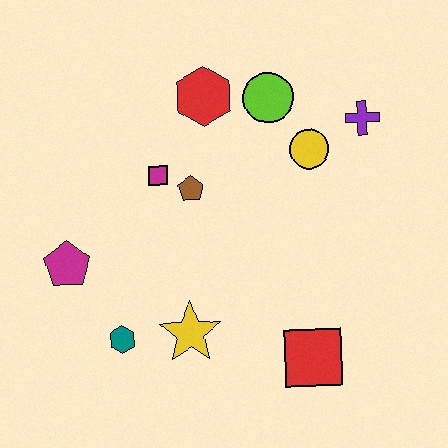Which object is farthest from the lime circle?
The teal hexagon is farthest from the lime circle.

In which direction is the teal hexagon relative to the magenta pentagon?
The teal hexagon is below the magenta pentagon.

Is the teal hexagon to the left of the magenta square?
Yes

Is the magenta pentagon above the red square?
Yes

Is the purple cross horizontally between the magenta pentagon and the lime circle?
No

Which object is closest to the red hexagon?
The lime circle is closest to the red hexagon.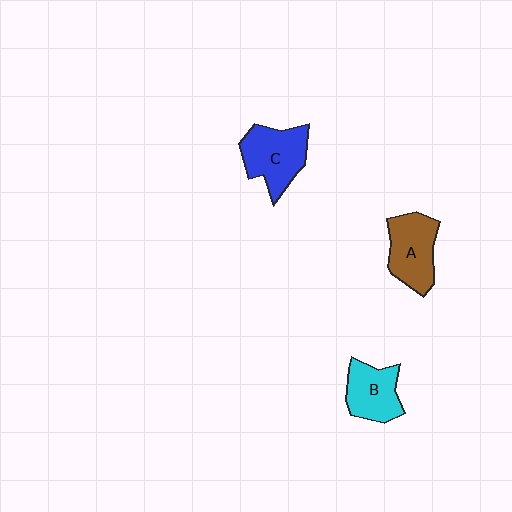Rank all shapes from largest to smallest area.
From largest to smallest: C (blue), A (brown), B (cyan).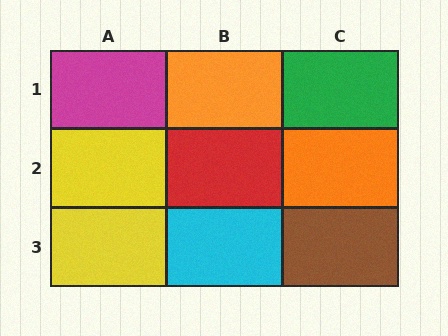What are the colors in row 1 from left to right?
Magenta, orange, green.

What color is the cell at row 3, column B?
Cyan.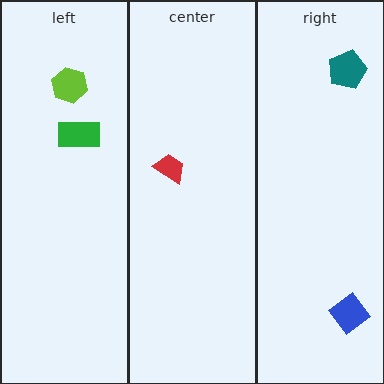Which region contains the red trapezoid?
The center region.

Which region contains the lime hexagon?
The left region.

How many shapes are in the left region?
2.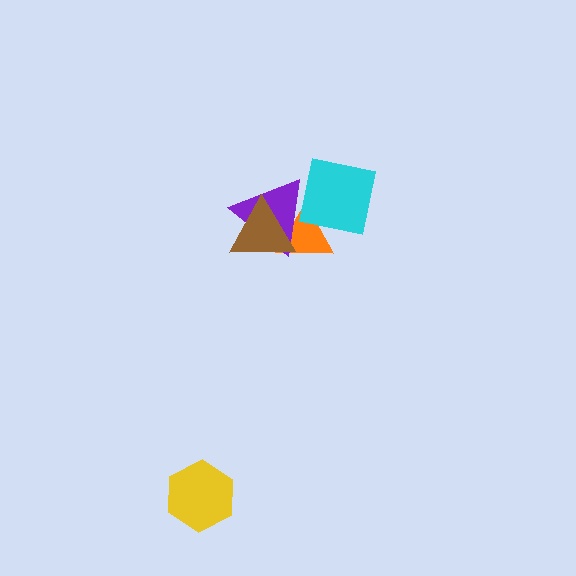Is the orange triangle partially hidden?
Yes, it is partially covered by another shape.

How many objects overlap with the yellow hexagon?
0 objects overlap with the yellow hexagon.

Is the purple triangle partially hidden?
Yes, it is partially covered by another shape.